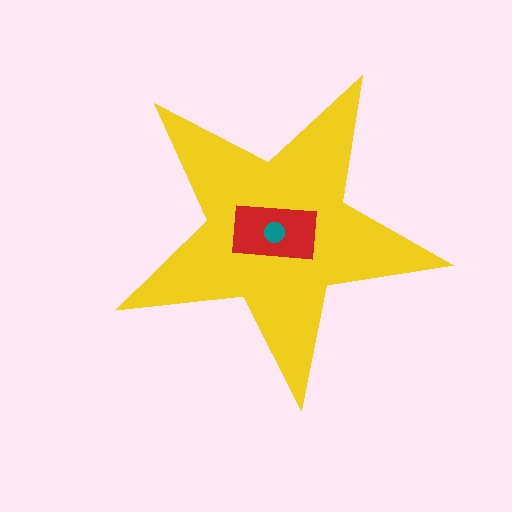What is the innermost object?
The teal circle.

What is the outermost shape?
The yellow star.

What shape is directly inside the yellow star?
The red rectangle.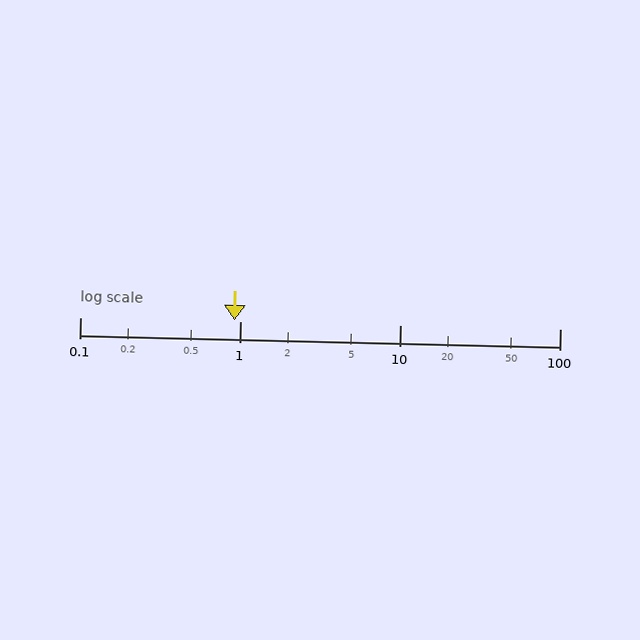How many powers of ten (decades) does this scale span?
The scale spans 3 decades, from 0.1 to 100.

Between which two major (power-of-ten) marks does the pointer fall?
The pointer is between 0.1 and 1.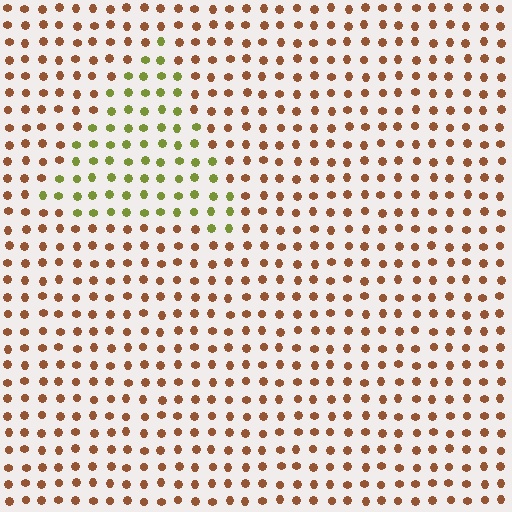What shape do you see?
I see a triangle.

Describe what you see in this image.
The image is filled with small brown elements in a uniform arrangement. A triangle-shaped region is visible where the elements are tinted to a slightly different hue, forming a subtle color boundary.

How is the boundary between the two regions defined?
The boundary is defined purely by a slight shift in hue (about 59 degrees). Spacing, size, and orientation are identical on both sides.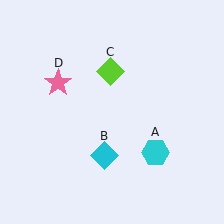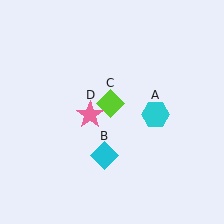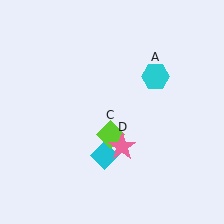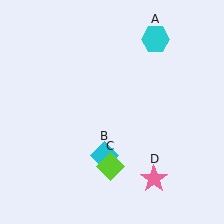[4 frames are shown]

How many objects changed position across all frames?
3 objects changed position: cyan hexagon (object A), lime diamond (object C), pink star (object D).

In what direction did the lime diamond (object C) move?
The lime diamond (object C) moved down.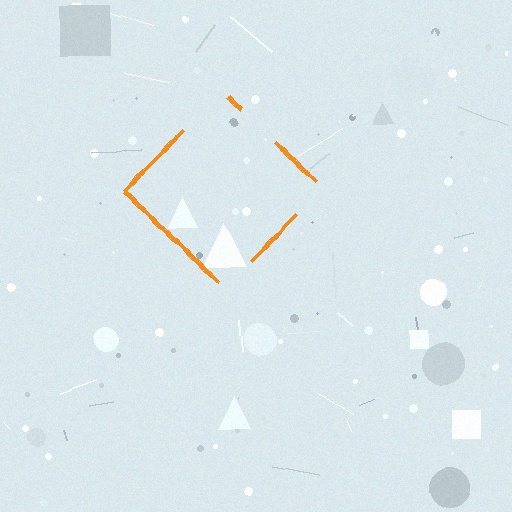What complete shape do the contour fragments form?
The contour fragments form a diamond.